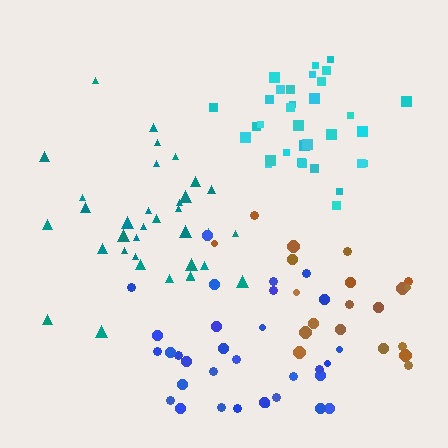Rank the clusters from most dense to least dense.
cyan, teal, blue, brown.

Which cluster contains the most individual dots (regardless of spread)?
Teal (35).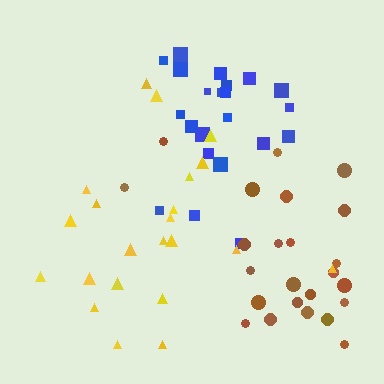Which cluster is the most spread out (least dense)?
Brown.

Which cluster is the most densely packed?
Yellow.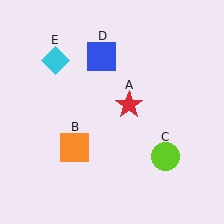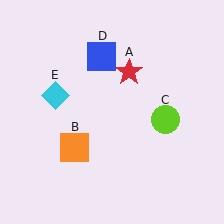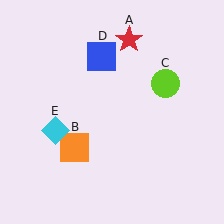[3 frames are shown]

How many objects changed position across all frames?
3 objects changed position: red star (object A), lime circle (object C), cyan diamond (object E).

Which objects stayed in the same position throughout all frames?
Orange square (object B) and blue square (object D) remained stationary.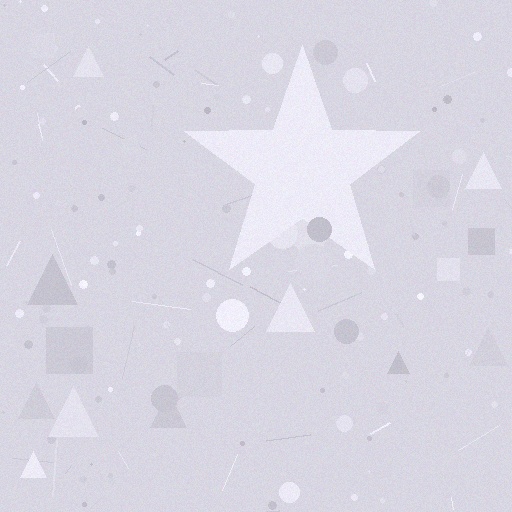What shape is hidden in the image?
A star is hidden in the image.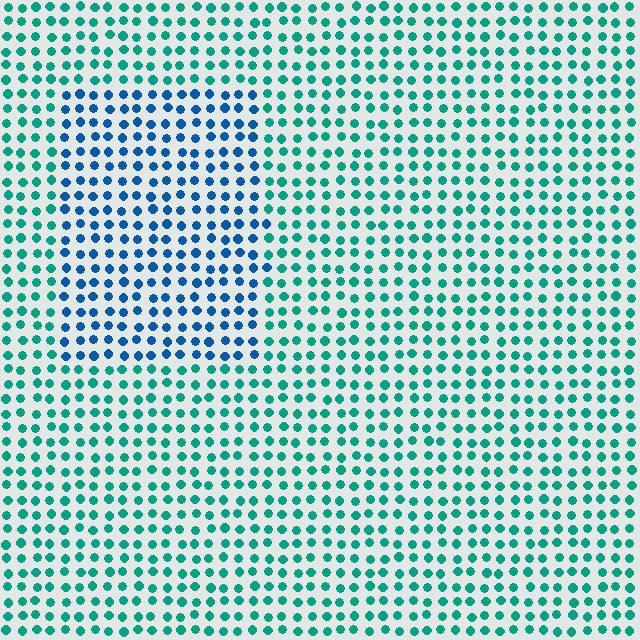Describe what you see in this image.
The image is filled with small teal elements in a uniform arrangement. A rectangle-shaped region is visible where the elements are tinted to a slightly different hue, forming a subtle color boundary.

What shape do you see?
I see a rectangle.